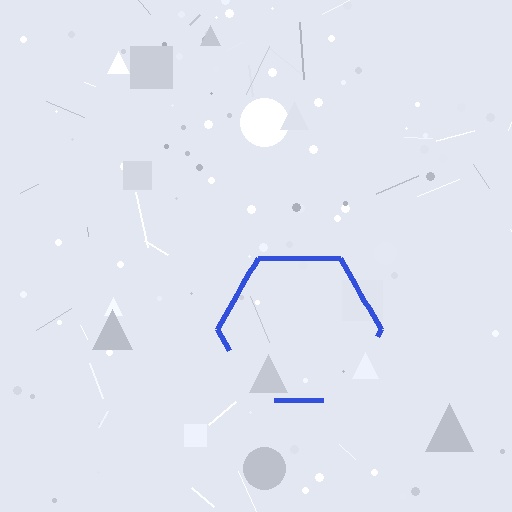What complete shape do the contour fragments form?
The contour fragments form a hexagon.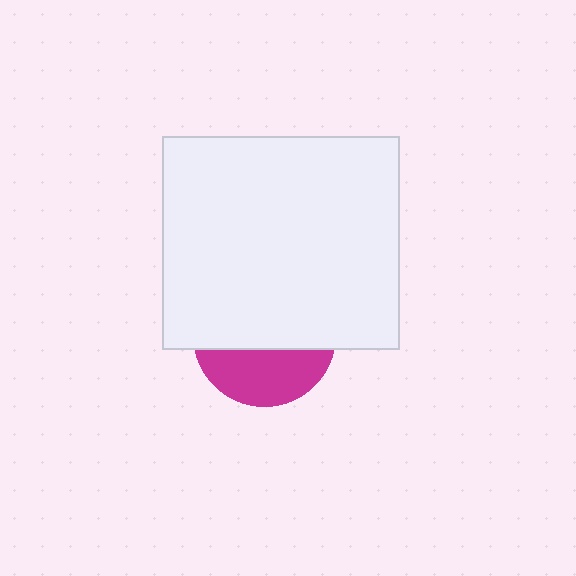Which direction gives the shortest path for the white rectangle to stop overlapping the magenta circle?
Moving up gives the shortest separation.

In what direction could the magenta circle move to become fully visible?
The magenta circle could move down. That would shift it out from behind the white rectangle entirely.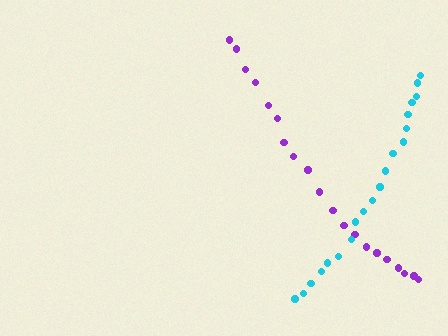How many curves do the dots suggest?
There are 2 distinct paths.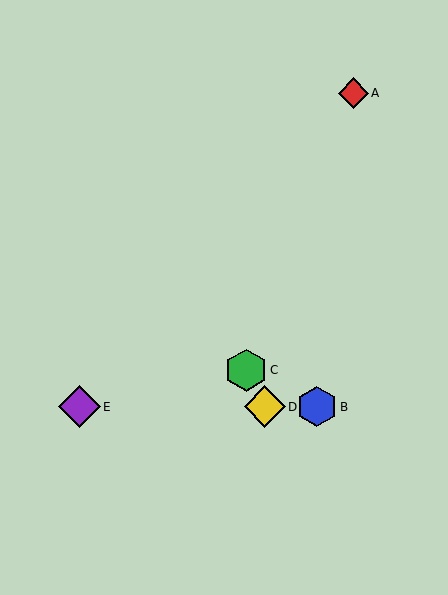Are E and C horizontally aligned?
No, E is at y≈407 and C is at y≈370.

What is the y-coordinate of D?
Object D is at y≈407.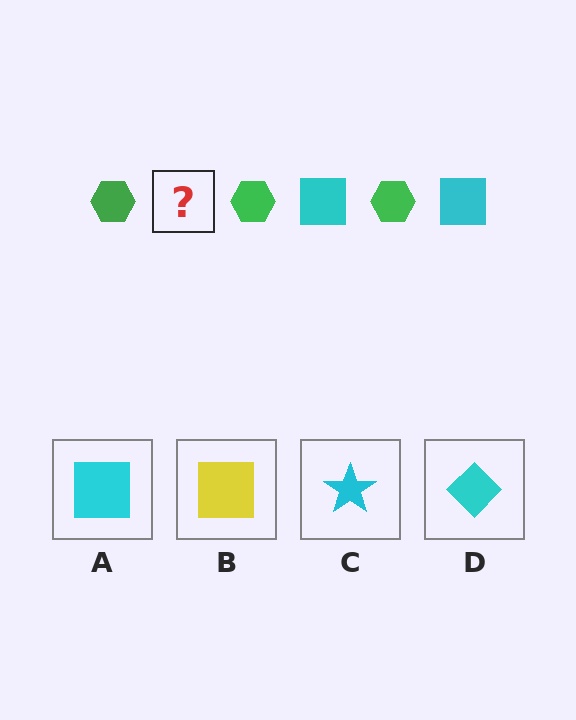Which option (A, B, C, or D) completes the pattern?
A.